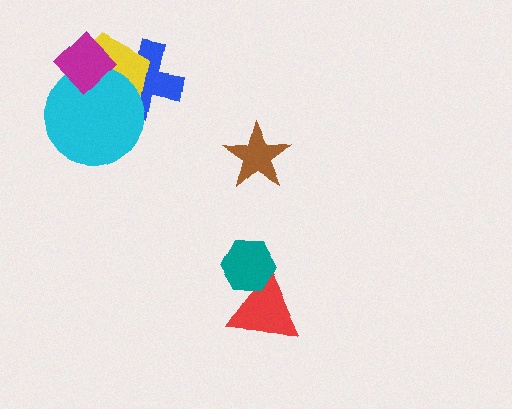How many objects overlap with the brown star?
0 objects overlap with the brown star.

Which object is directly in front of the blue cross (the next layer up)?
The yellow pentagon is directly in front of the blue cross.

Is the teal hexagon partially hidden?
No, no other shape covers it.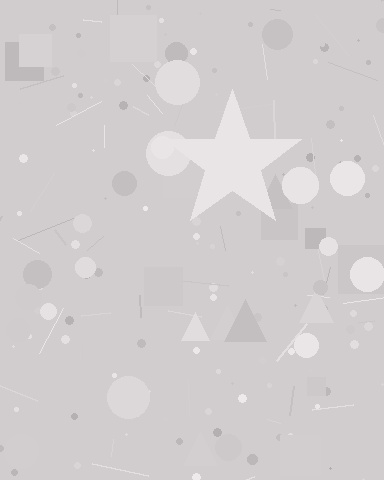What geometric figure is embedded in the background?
A star is embedded in the background.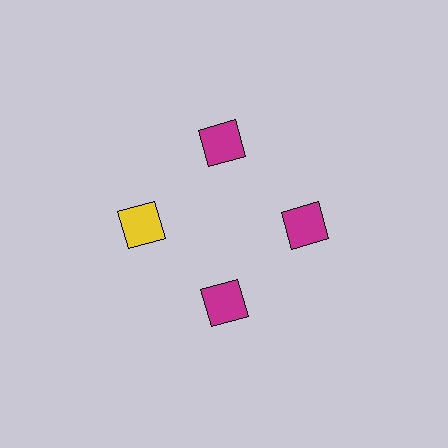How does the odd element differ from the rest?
It has a different color: yellow instead of magenta.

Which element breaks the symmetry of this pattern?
The yellow square at roughly the 9 o'clock position breaks the symmetry. All other shapes are magenta squares.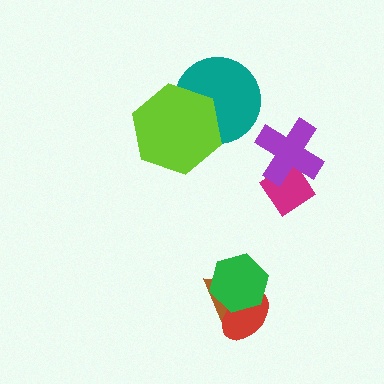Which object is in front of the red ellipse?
The green hexagon is in front of the red ellipse.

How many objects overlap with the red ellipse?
2 objects overlap with the red ellipse.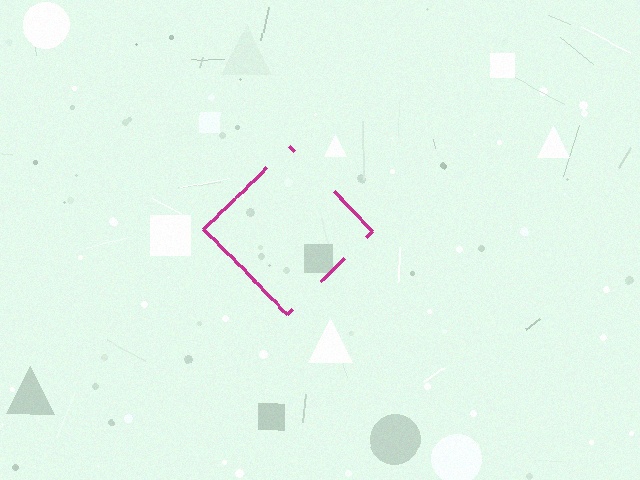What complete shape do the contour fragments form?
The contour fragments form a diamond.